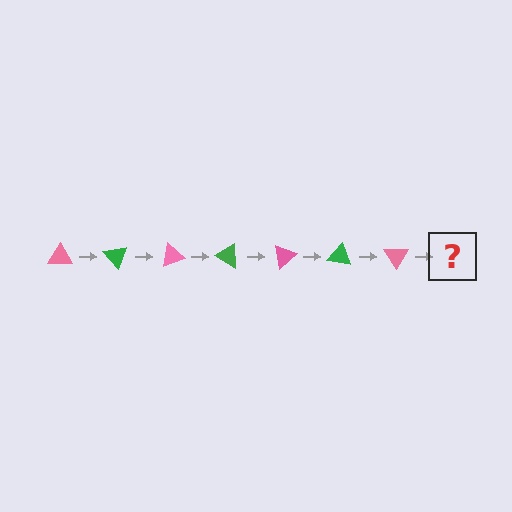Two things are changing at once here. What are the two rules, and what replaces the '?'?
The two rules are that it rotates 50 degrees each step and the color cycles through pink and green. The '?' should be a green triangle, rotated 350 degrees from the start.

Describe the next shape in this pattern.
It should be a green triangle, rotated 350 degrees from the start.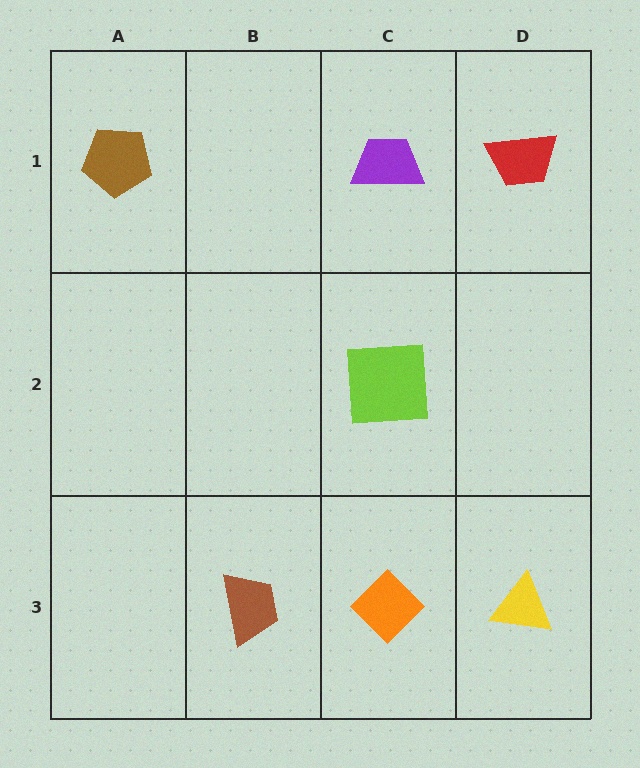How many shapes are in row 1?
3 shapes.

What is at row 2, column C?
A lime square.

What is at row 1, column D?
A red trapezoid.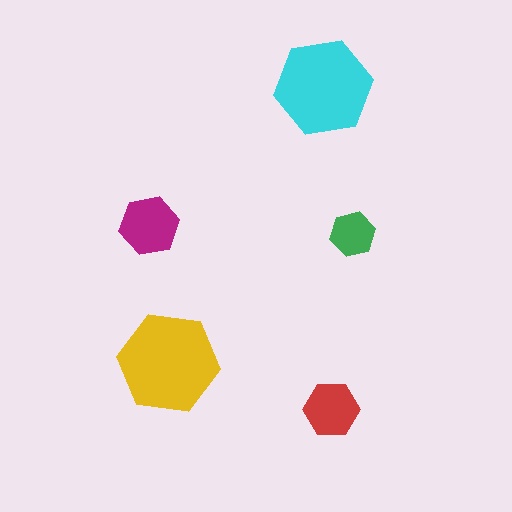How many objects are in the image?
There are 5 objects in the image.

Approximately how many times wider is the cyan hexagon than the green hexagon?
About 2 times wider.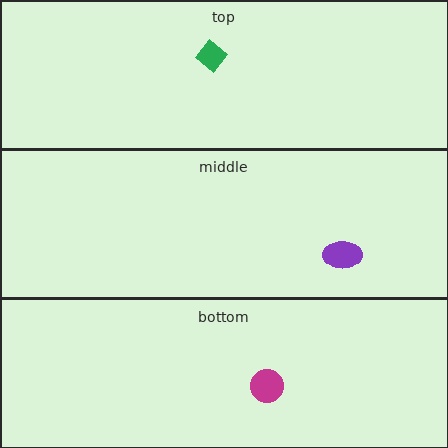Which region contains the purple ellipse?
The middle region.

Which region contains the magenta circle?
The bottom region.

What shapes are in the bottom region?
The magenta circle.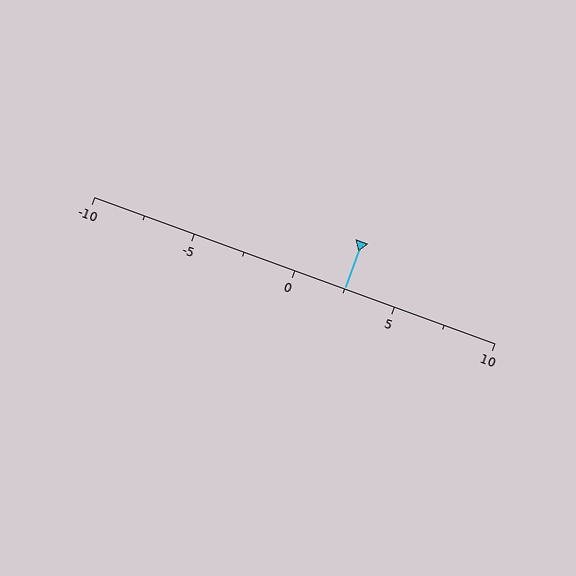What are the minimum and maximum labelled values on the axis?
The axis runs from -10 to 10.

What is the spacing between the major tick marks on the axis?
The major ticks are spaced 5 apart.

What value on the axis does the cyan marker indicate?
The marker indicates approximately 2.5.